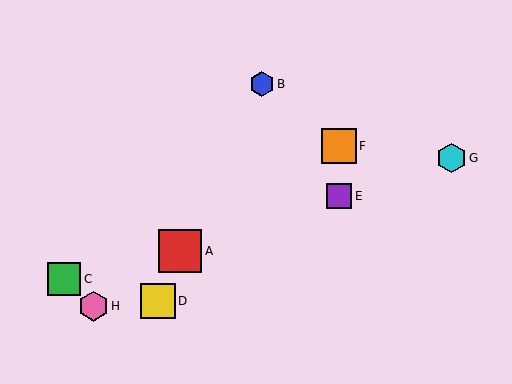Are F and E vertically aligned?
Yes, both are at x≈339.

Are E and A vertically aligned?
No, E is at x≈339 and A is at x≈180.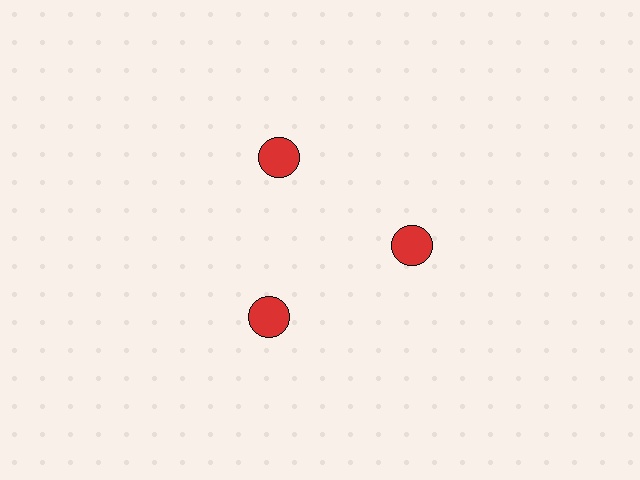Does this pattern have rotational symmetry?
Yes, this pattern has 3-fold rotational symmetry. It looks the same after rotating 120 degrees around the center.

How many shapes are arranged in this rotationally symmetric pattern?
There are 3 shapes, arranged in 3 groups of 1.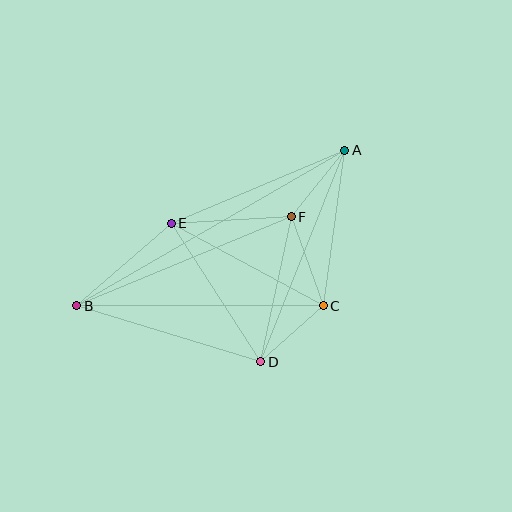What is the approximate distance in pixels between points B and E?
The distance between B and E is approximately 125 pixels.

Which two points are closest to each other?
Points C and D are closest to each other.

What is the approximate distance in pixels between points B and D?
The distance between B and D is approximately 192 pixels.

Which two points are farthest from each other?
Points A and B are farthest from each other.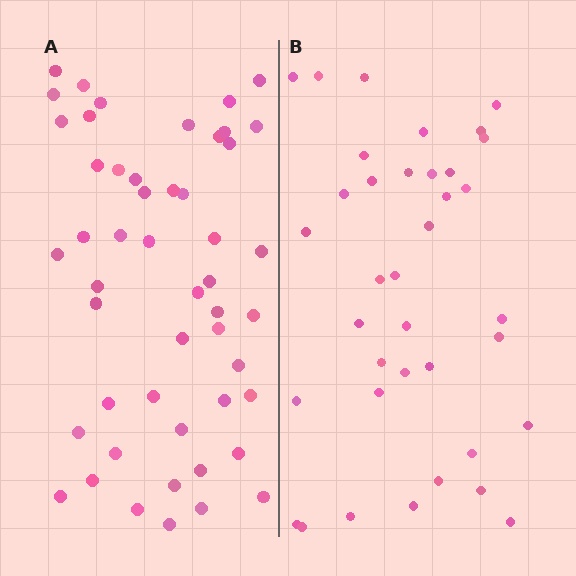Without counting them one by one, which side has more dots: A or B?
Region A (the left region) has more dots.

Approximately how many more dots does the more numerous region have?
Region A has approximately 15 more dots than region B.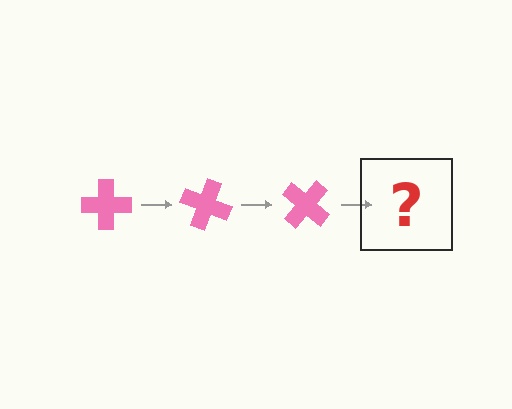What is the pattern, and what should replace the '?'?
The pattern is that the cross rotates 20 degrees each step. The '?' should be a pink cross rotated 60 degrees.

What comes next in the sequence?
The next element should be a pink cross rotated 60 degrees.